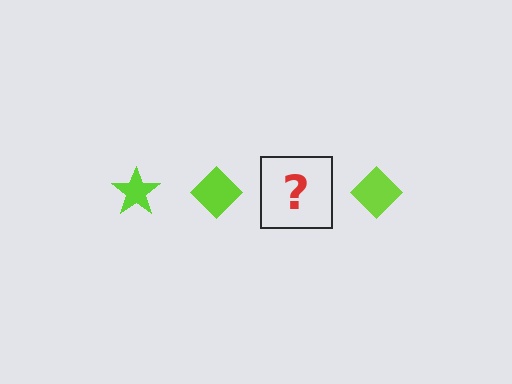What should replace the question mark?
The question mark should be replaced with a lime star.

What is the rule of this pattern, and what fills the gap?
The rule is that the pattern cycles through star, diamond shapes in lime. The gap should be filled with a lime star.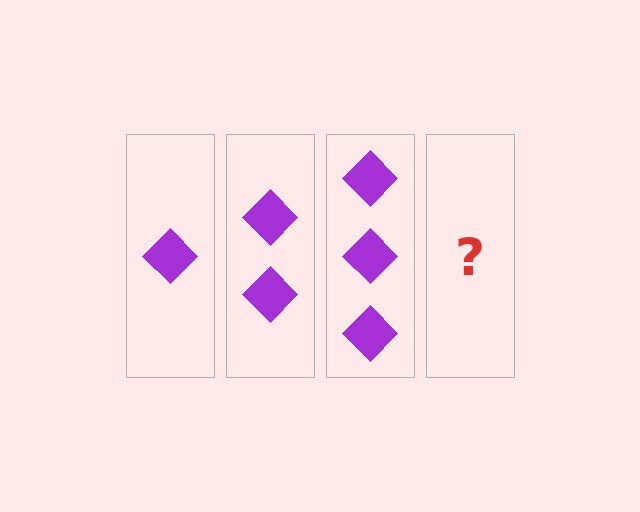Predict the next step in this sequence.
The next step is 4 diamonds.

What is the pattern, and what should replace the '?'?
The pattern is that each step adds one more diamond. The '?' should be 4 diamonds.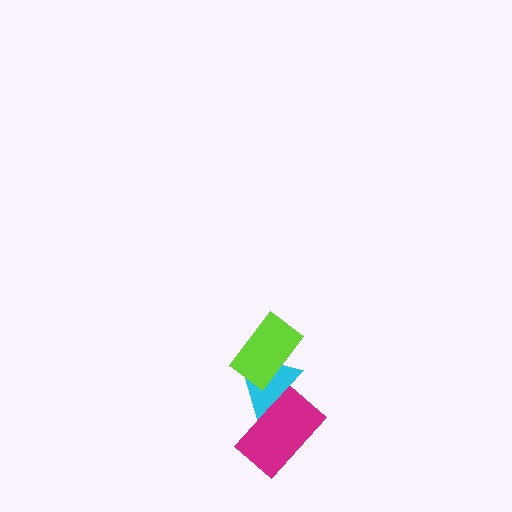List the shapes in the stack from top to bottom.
From top to bottom: the lime rectangle, the cyan triangle, the magenta rectangle.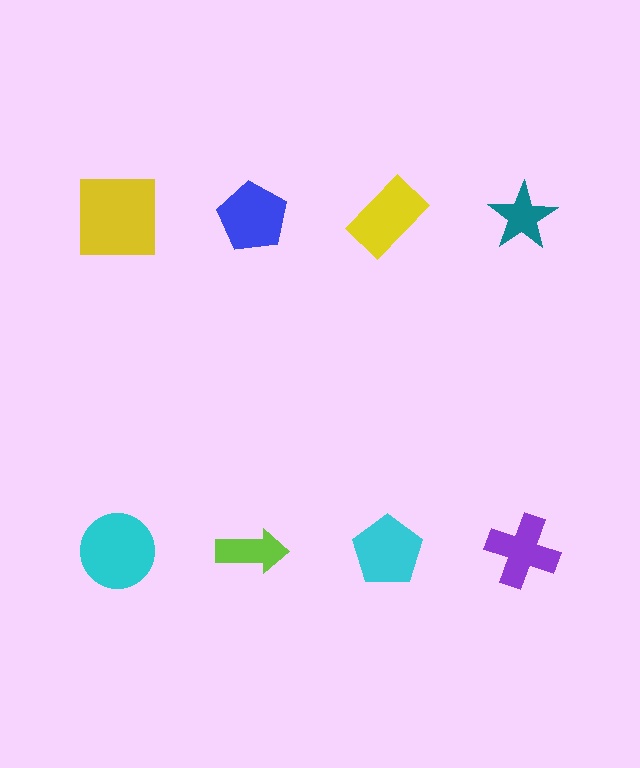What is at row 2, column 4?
A purple cross.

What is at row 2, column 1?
A cyan circle.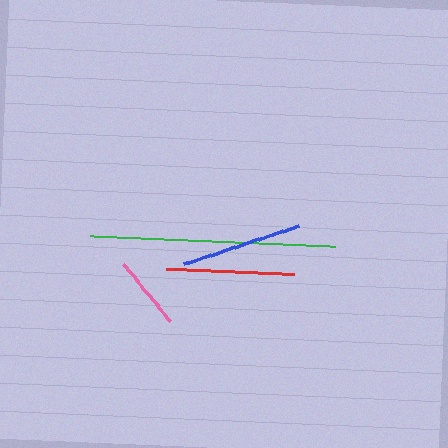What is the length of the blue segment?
The blue segment is approximately 121 pixels long.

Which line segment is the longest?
The green line is the longest at approximately 245 pixels.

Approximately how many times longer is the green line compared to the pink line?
The green line is approximately 3.3 times the length of the pink line.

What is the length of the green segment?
The green segment is approximately 245 pixels long.